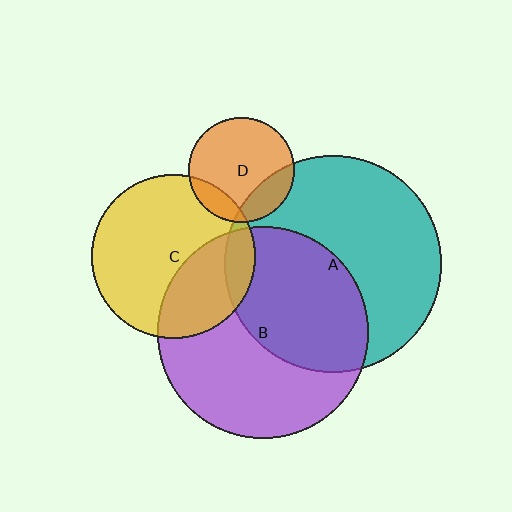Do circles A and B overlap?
Yes.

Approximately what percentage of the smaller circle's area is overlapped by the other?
Approximately 45%.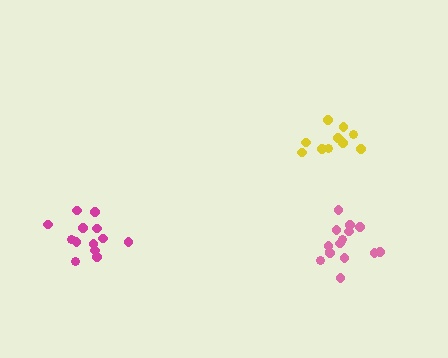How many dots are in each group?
Group 1: 11 dots, Group 2: 15 dots, Group 3: 13 dots (39 total).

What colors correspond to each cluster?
The clusters are colored: yellow, pink, magenta.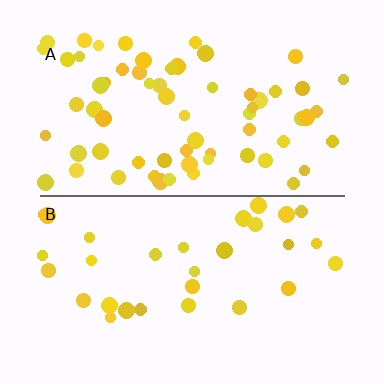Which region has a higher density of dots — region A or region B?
A (the top).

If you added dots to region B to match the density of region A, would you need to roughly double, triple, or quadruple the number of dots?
Approximately double.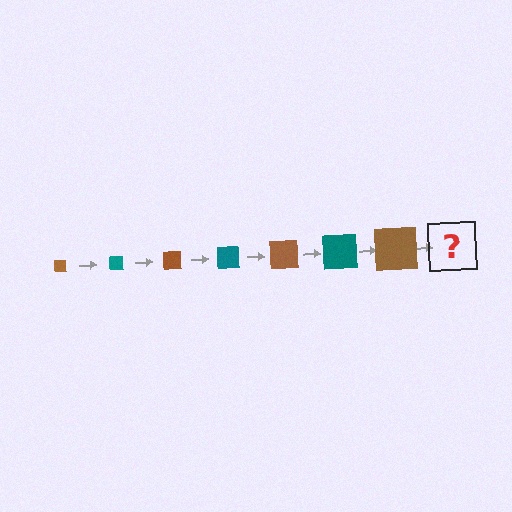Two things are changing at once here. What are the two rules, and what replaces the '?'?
The two rules are that the square grows larger each step and the color cycles through brown and teal. The '?' should be a teal square, larger than the previous one.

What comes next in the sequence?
The next element should be a teal square, larger than the previous one.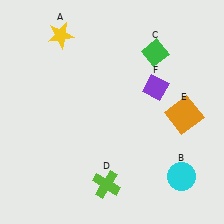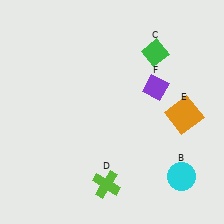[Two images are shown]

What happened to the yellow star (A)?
The yellow star (A) was removed in Image 2. It was in the top-left area of Image 1.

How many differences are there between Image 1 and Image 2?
There is 1 difference between the two images.